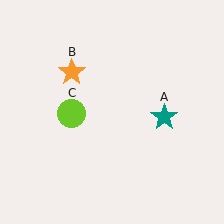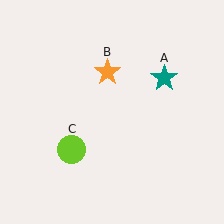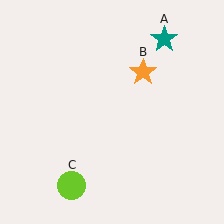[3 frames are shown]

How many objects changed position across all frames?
3 objects changed position: teal star (object A), orange star (object B), lime circle (object C).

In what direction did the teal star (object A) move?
The teal star (object A) moved up.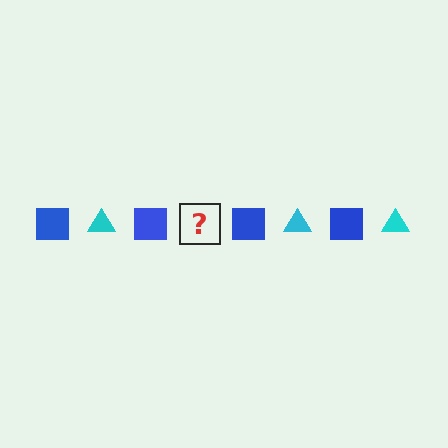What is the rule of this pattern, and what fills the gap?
The rule is that the pattern alternates between blue square and cyan triangle. The gap should be filled with a cyan triangle.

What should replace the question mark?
The question mark should be replaced with a cyan triangle.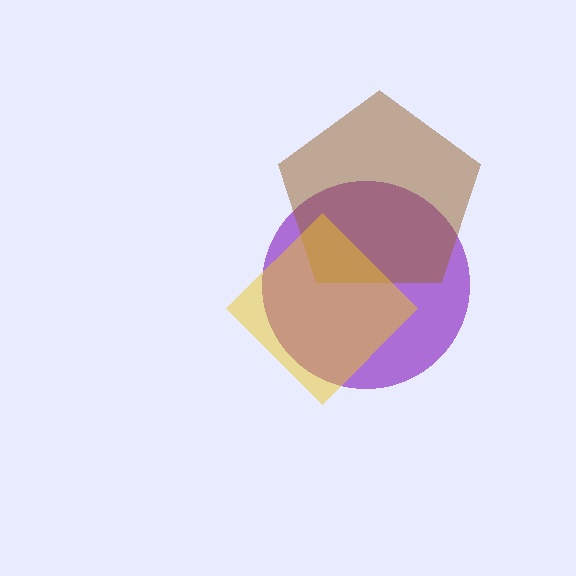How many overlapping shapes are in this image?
There are 3 overlapping shapes in the image.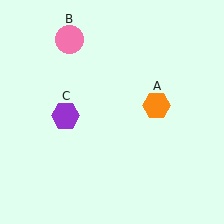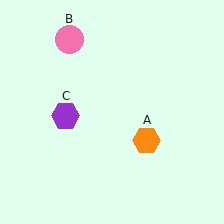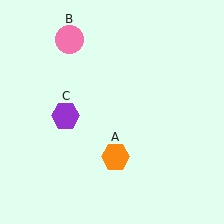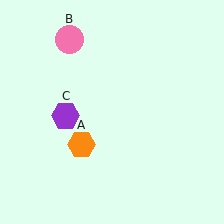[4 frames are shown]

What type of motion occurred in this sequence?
The orange hexagon (object A) rotated clockwise around the center of the scene.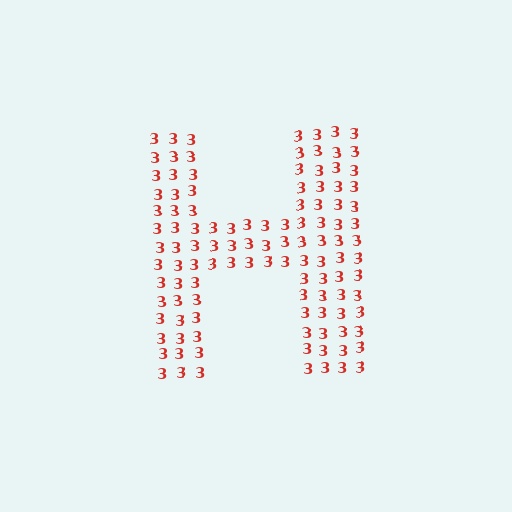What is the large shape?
The large shape is the letter H.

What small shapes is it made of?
It is made of small digit 3's.